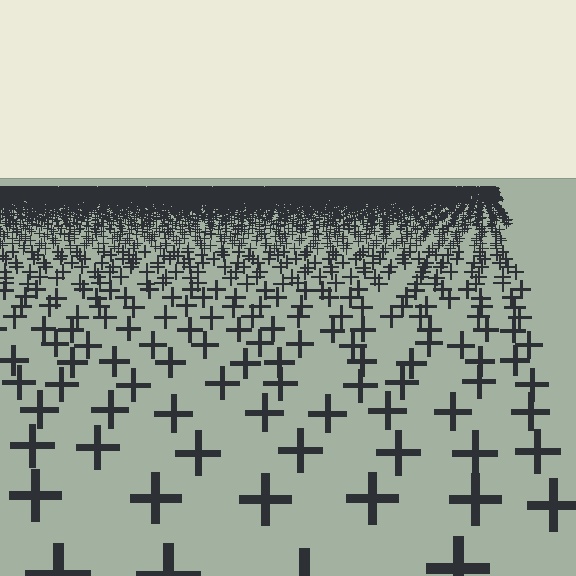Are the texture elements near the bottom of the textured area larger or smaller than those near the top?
Larger. Near the bottom, elements are closer to the viewer and appear at a bigger on-screen size.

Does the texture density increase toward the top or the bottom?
Density increases toward the top.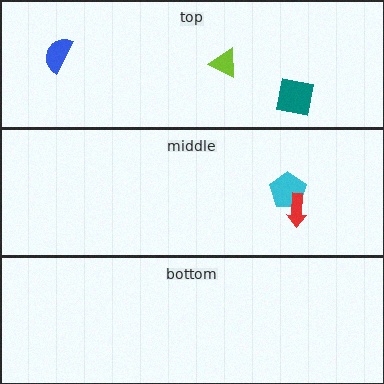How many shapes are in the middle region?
2.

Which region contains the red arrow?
The middle region.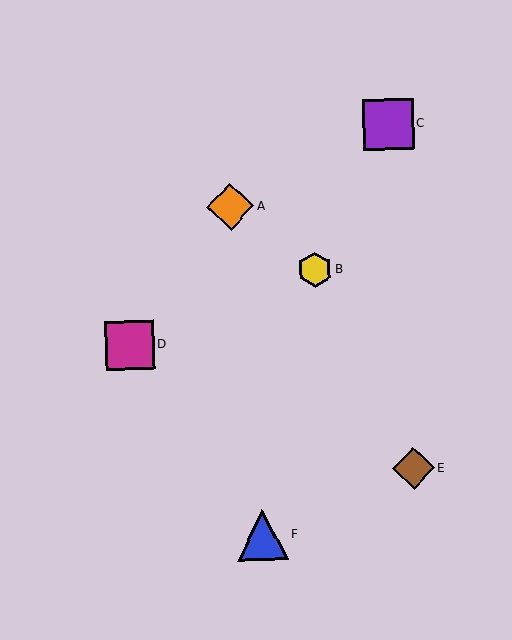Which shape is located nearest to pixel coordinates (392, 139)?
The purple square (labeled C) at (388, 125) is nearest to that location.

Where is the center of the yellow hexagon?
The center of the yellow hexagon is at (315, 270).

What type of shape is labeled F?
Shape F is a blue triangle.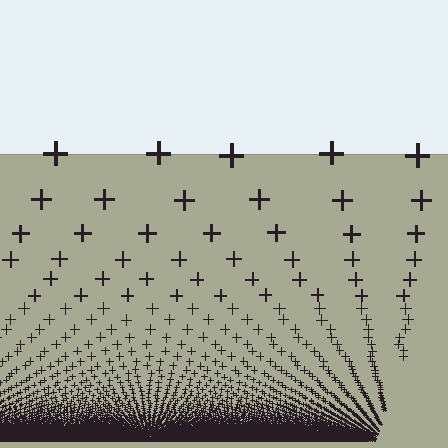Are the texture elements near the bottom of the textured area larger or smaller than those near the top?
Smaller. The gradient is inverted — elements near the bottom are smaller and denser.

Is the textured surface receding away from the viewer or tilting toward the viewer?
The surface appears to tilt toward the viewer. Texture elements get larger and sparser toward the top.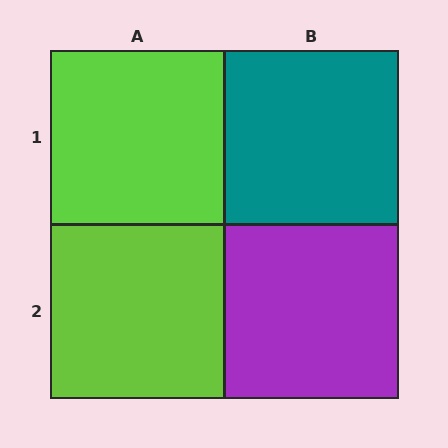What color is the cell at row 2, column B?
Purple.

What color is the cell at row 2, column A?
Lime.